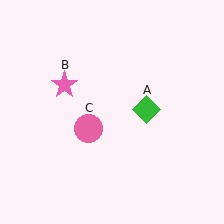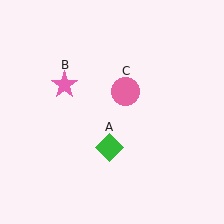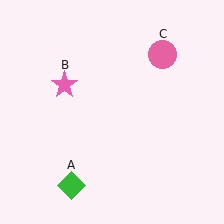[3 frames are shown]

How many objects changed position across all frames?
2 objects changed position: green diamond (object A), pink circle (object C).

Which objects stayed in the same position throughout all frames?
Pink star (object B) remained stationary.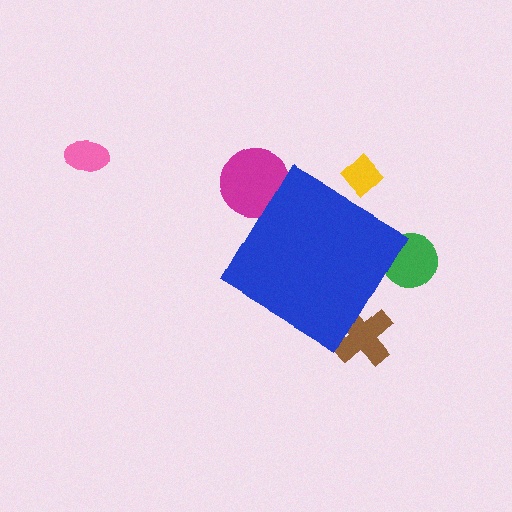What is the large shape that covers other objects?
A blue diamond.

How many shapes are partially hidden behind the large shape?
4 shapes are partially hidden.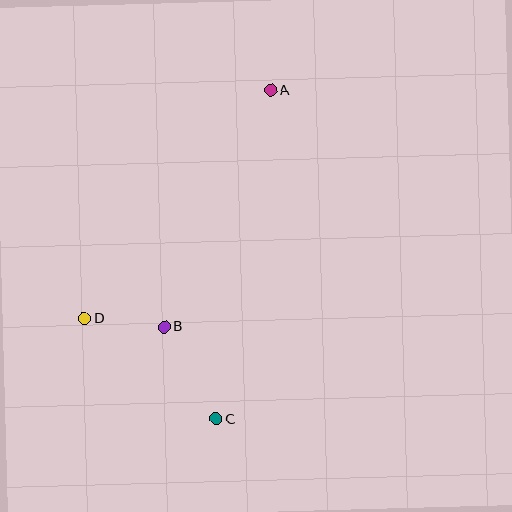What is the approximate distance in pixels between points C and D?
The distance between C and D is approximately 166 pixels.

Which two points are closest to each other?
Points B and D are closest to each other.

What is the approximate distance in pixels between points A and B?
The distance between A and B is approximately 259 pixels.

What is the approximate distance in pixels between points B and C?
The distance between B and C is approximately 106 pixels.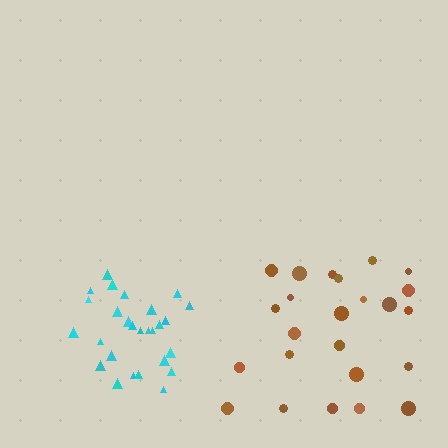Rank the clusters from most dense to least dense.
cyan, brown.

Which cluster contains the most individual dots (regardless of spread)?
Cyan (27).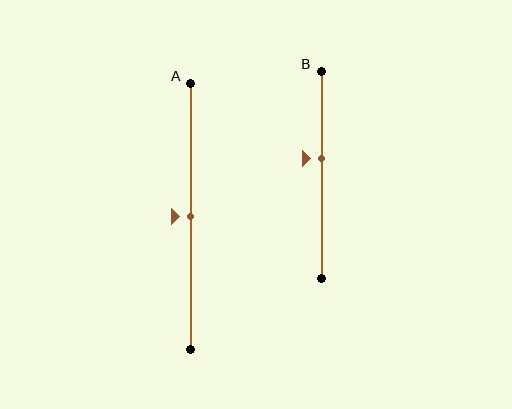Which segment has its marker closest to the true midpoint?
Segment A has its marker closest to the true midpoint.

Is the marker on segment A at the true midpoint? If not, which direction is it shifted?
Yes, the marker on segment A is at the true midpoint.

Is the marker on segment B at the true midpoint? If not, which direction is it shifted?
No, the marker on segment B is shifted upward by about 8% of the segment length.